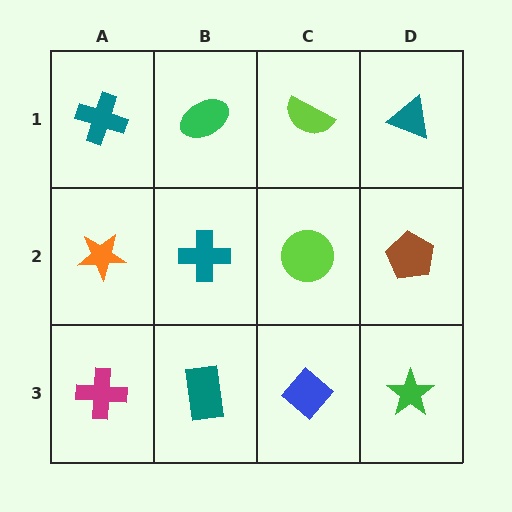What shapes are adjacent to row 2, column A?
A teal cross (row 1, column A), a magenta cross (row 3, column A), a teal cross (row 2, column B).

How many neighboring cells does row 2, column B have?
4.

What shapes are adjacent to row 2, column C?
A lime semicircle (row 1, column C), a blue diamond (row 3, column C), a teal cross (row 2, column B), a brown pentagon (row 2, column D).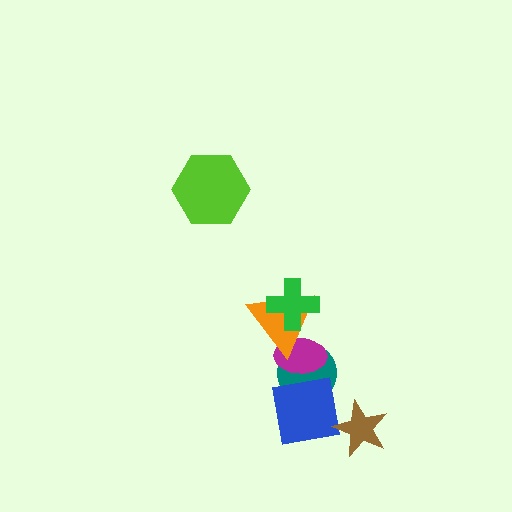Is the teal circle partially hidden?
Yes, it is partially covered by another shape.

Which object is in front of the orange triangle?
The green cross is in front of the orange triangle.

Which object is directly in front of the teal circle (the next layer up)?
The blue square is directly in front of the teal circle.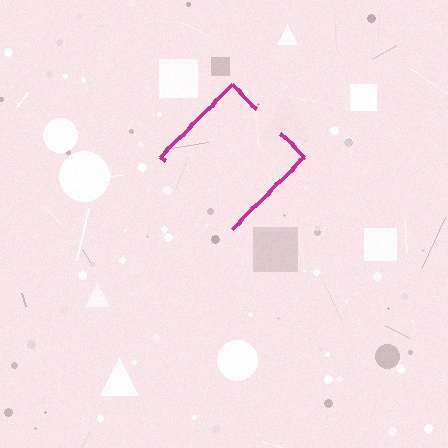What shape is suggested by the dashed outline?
The dashed outline suggests a diamond.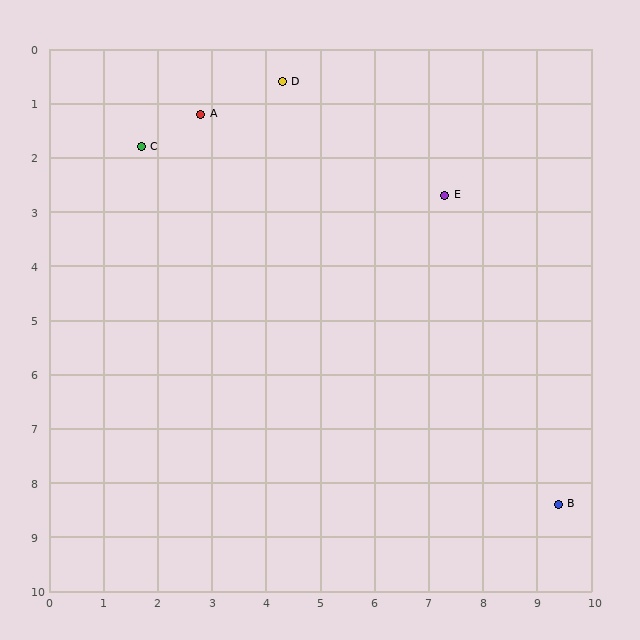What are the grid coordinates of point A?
Point A is at approximately (2.8, 1.2).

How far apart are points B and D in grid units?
Points B and D are about 9.3 grid units apart.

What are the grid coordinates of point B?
Point B is at approximately (9.4, 8.4).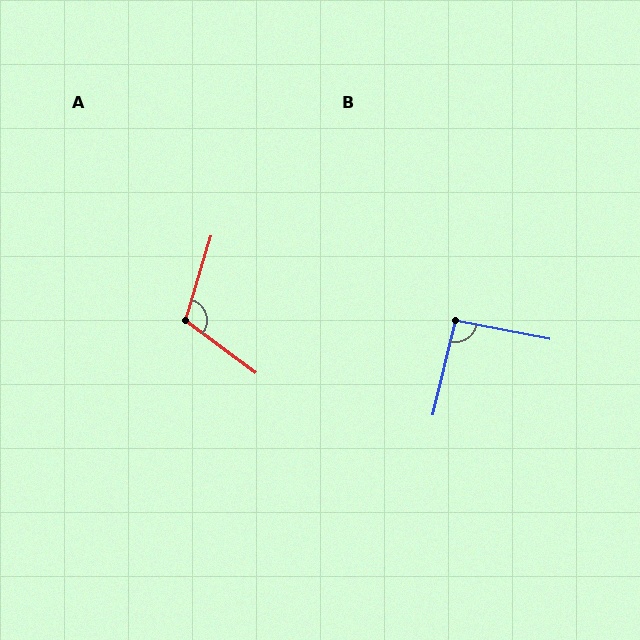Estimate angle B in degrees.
Approximately 92 degrees.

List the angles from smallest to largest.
B (92°), A (110°).